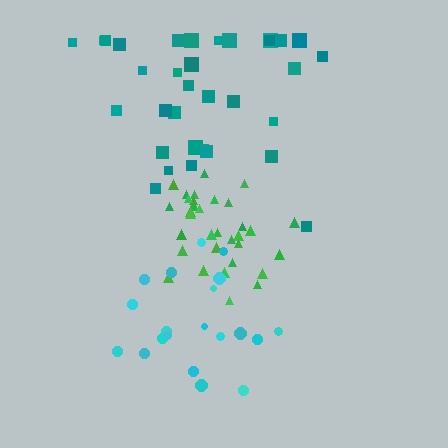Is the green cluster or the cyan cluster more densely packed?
Green.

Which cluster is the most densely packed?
Green.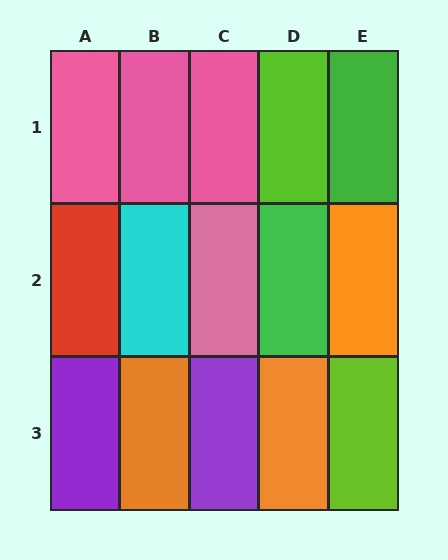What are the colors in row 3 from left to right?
Purple, orange, purple, orange, lime.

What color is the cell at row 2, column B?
Cyan.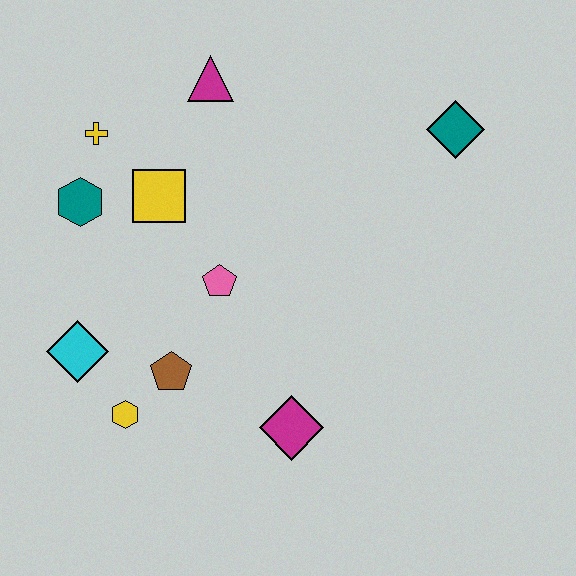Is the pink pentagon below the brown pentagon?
No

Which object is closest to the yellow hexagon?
The brown pentagon is closest to the yellow hexagon.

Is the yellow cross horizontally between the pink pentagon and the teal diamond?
No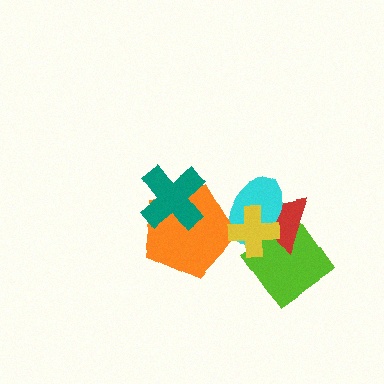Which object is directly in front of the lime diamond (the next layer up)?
The red triangle is directly in front of the lime diamond.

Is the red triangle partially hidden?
Yes, it is partially covered by another shape.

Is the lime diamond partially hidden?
Yes, it is partially covered by another shape.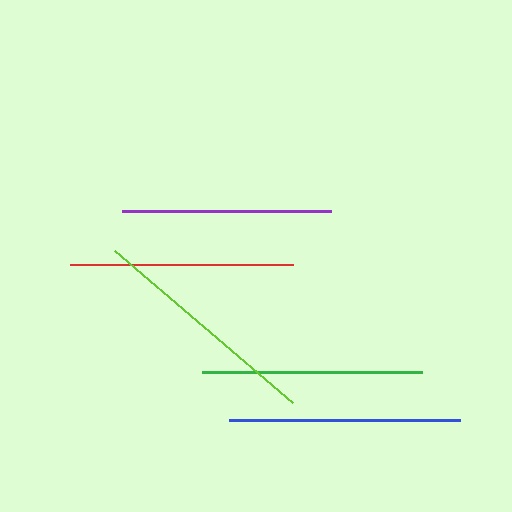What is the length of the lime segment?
The lime segment is approximately 234 pixels long.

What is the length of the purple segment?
The purple segment is approximately 209 pixels long.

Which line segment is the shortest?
The purple line is the shortest at approximately 209 pixels.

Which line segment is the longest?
The lime line is the longest at approximately 234 pixels.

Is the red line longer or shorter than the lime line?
The lime line is longer than the red line.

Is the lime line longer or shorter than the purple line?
The lime line is longer than the purple line.